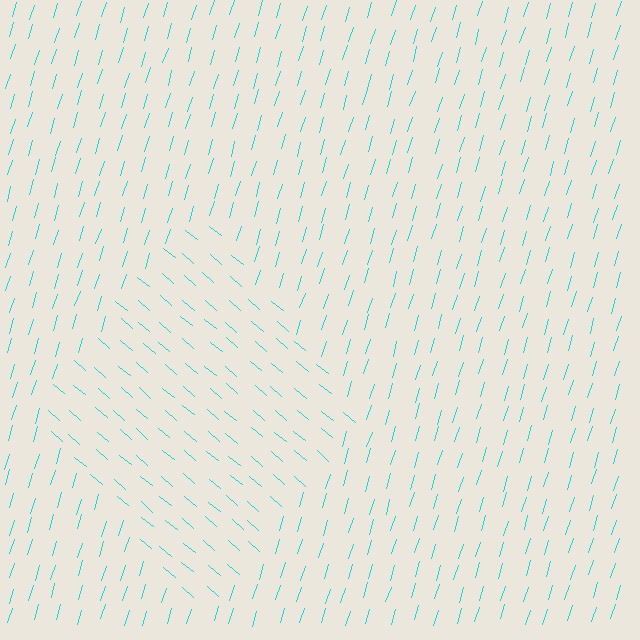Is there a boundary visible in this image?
Yes, there is a texture boundary formed by a change in line orientation.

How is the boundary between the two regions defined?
The boundary is defined purely by a change in line orientation (approximately 67 degrees difference). All lines are the same color and thickness.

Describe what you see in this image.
The image is filled with small cyan line segments. A diamond region in the image has lines oriented differently from the surrounding lines, creating a visible texture boundary.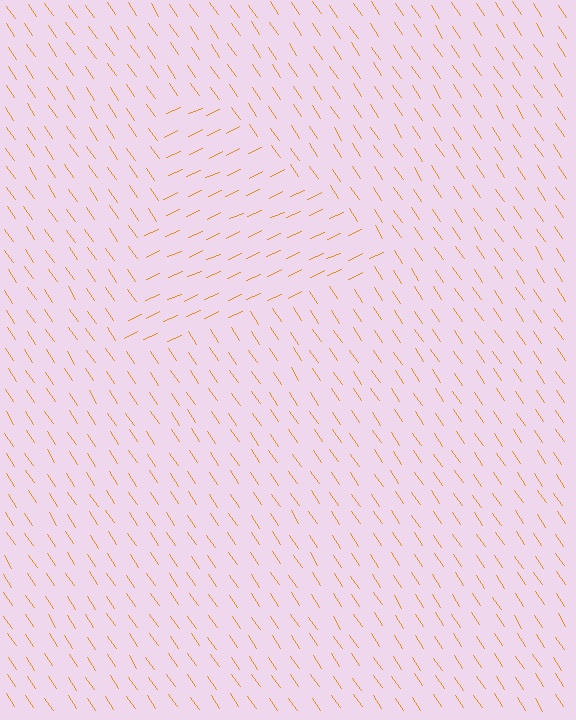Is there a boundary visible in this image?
Yes, there is a texture boundary formed by a change in line orientation.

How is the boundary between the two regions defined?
The boundary is defined purely by a change in line orientation (approximately 81 degrees difference). All lines are the same color and thickness.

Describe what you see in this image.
The image is filled with small orange line segments. A triangle region in the image has lines oriented differently from the surrounding lines, creating a visible texture boundary.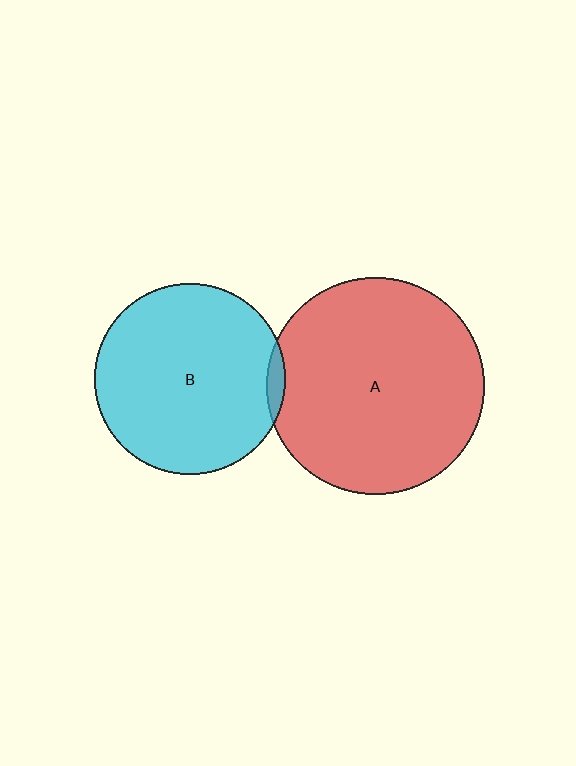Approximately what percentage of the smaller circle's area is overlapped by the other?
Approximately 5%.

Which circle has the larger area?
Circle A (red).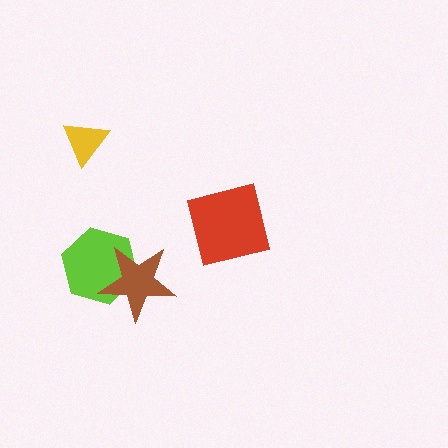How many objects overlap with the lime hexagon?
1 object overlaps with the lime hexagon.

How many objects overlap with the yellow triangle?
0 objects overlap with the yellow triangle.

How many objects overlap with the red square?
0 objects overlap with the red square.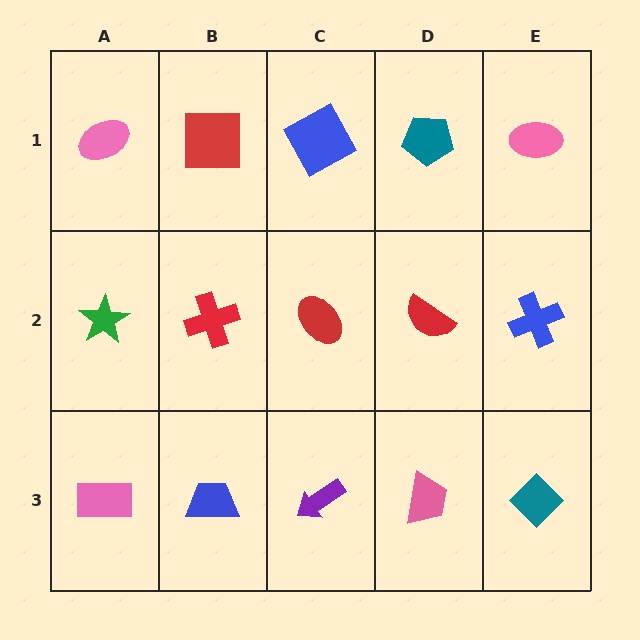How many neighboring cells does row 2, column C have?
4.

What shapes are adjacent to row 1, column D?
A red semicircle (row 2, column D), a blue square (row 1, column C), a pink ellipse (row 1, column E).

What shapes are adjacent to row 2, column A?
A pink ellipse (row 1, column A), a pink rectangle (row 3, column A), a red cross (row 2, column B).